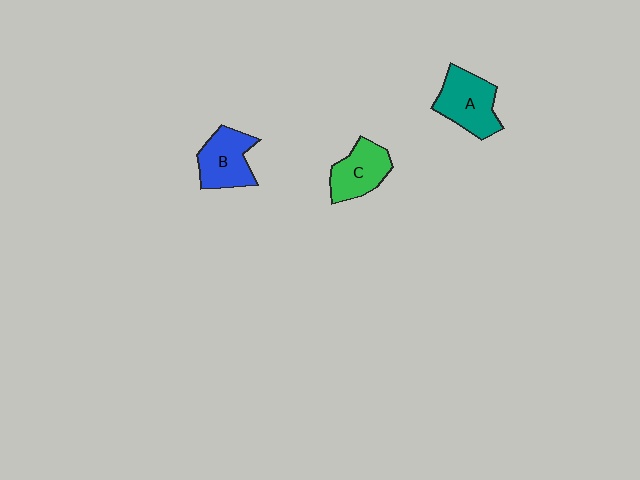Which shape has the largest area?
Shape A (teal).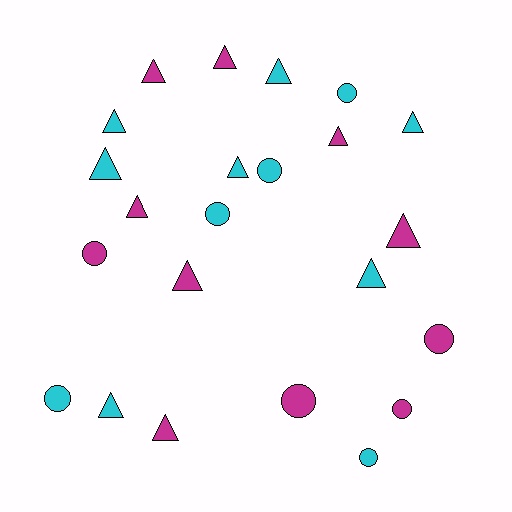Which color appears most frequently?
Cyan, with 12 objects.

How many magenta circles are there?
There are 4 magenta circles.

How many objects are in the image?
There are 23 objects.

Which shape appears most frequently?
Triangle, with 14 objects.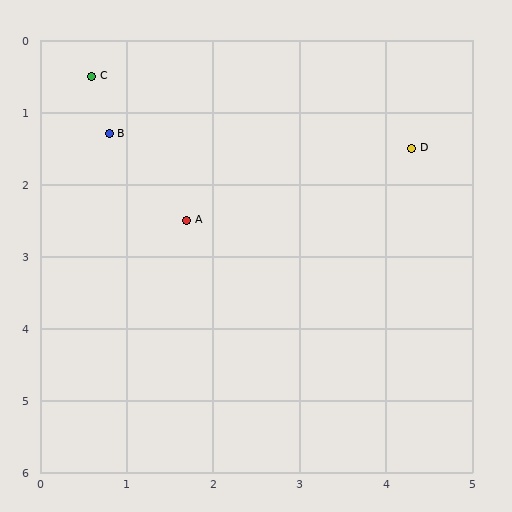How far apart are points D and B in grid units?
Points D and B are about 3.5 grid units apart.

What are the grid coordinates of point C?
Point C is at approximately (0.6, 0.5).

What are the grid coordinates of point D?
Point D is at approximately (4.3, 1.5).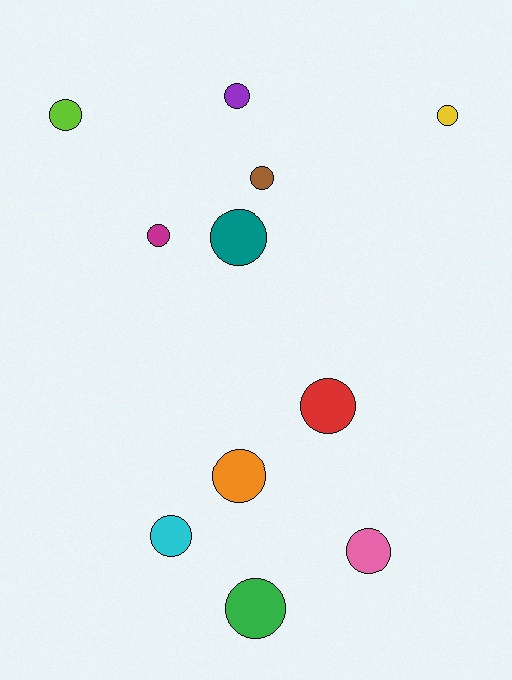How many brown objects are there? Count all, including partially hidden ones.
There is 1 brown object.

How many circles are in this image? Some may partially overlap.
There are 11 circles.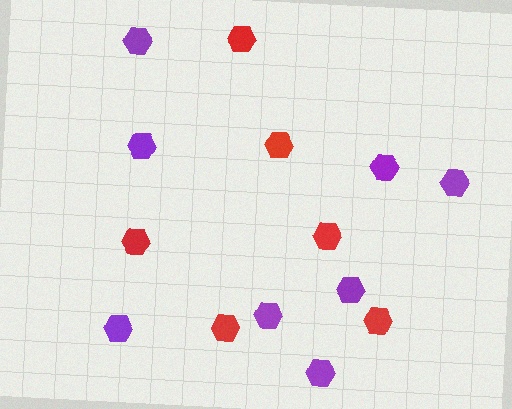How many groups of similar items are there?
There are 2 groups: one group of purple hexagons (8) and one group of red hexagons (6).